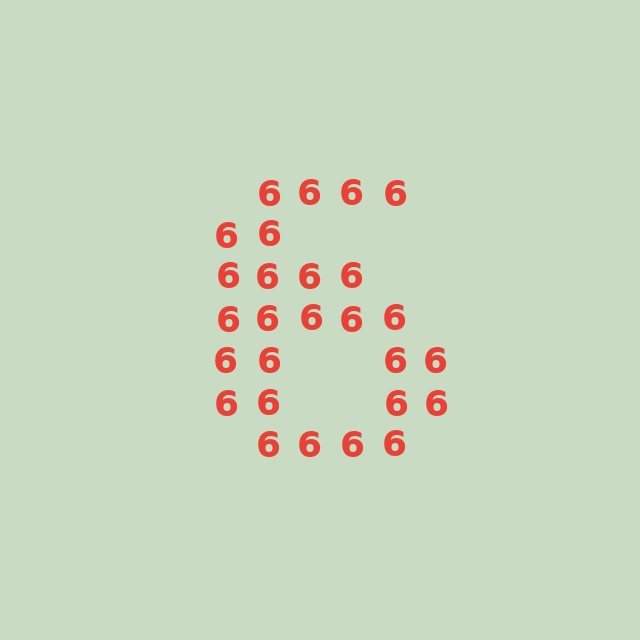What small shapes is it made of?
It is made of small digit 6's.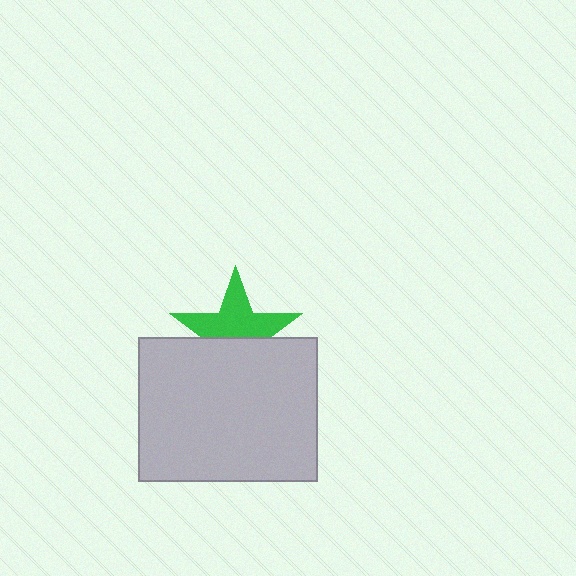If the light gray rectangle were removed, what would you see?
You would see the complete green star.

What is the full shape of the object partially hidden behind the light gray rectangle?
The partially hidden object is a green star.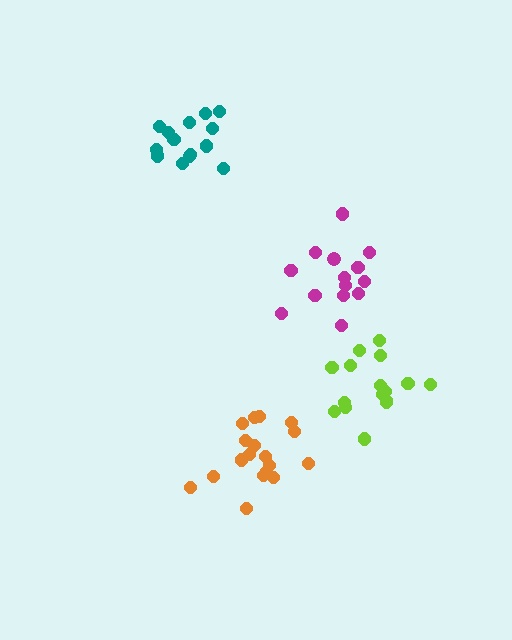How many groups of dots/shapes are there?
There are 4 groups.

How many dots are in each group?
Group 1: 14 dots, Group 2: 14 dots, Group 3: 16 dots, Group 4: 18 dots (62 total).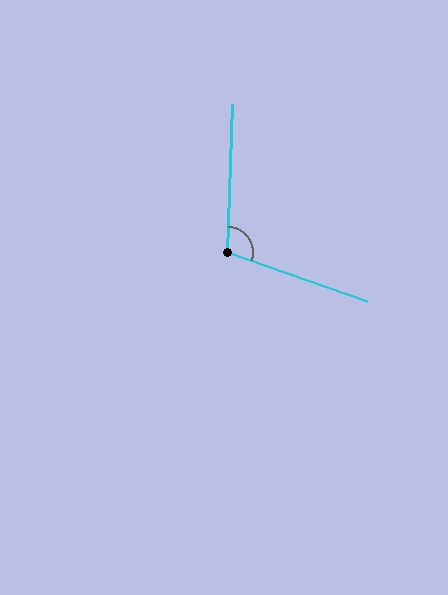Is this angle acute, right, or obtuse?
It is obtuse.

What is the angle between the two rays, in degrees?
Approximately 108 degrees.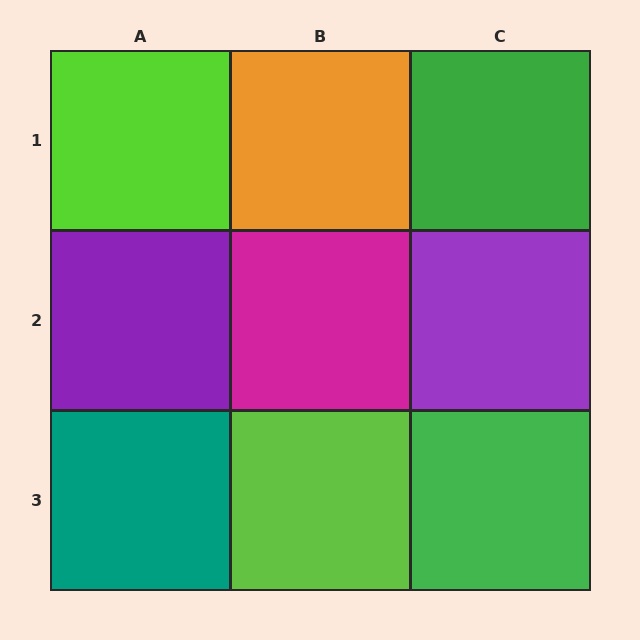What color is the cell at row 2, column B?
Magenta.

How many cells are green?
2 cells are green.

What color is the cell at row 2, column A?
Purple.